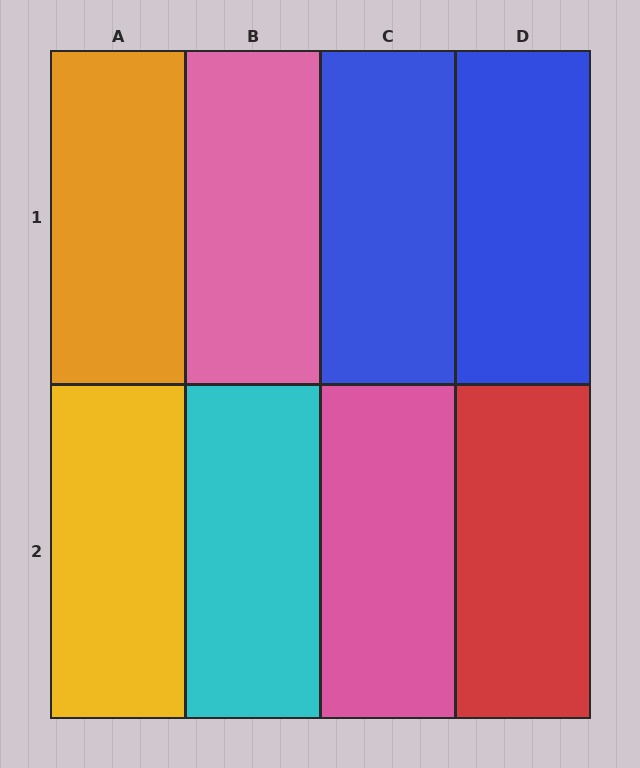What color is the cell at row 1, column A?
Orange.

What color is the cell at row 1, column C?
Blue.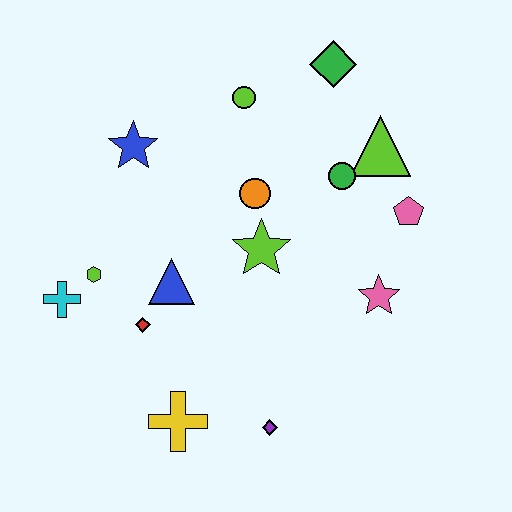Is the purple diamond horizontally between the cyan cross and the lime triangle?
Yes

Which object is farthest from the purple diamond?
The green diamond is farthest from the purple diamond.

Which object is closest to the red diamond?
The blue triangle is closest to the red diamond.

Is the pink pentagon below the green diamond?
Yes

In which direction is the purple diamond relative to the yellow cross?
The purple diamond is to the right of the yellow cross.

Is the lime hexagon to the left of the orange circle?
Yes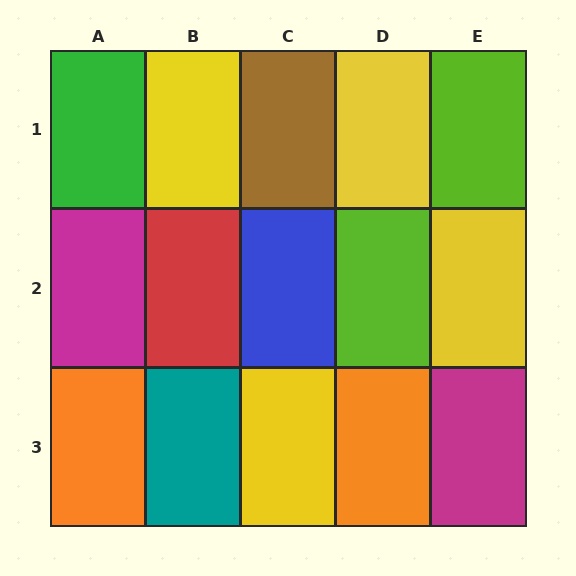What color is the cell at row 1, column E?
Lime.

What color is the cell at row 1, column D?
Yellow.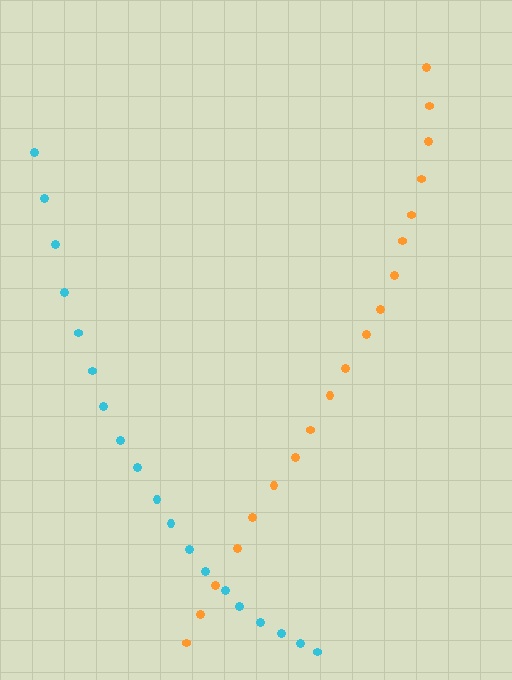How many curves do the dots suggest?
There are 2 distinct paths.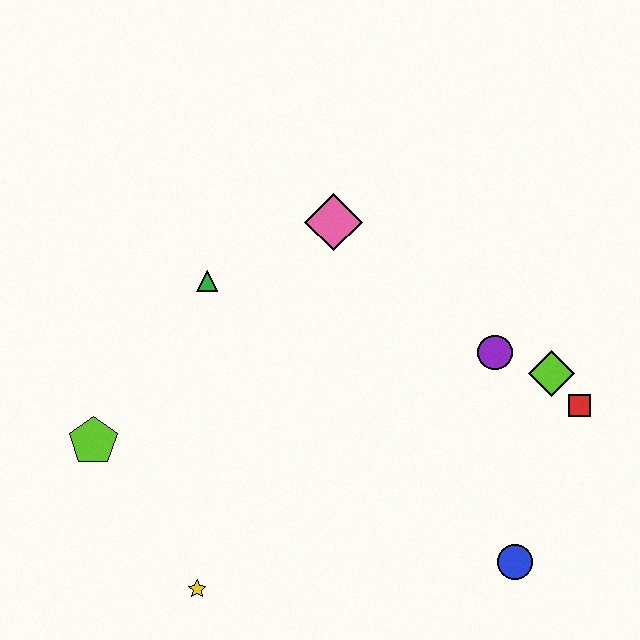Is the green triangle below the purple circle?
No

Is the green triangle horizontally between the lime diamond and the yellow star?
Yes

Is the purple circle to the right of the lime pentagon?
Yes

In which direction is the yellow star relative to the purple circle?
The yellow star is to the left of the purple circle.